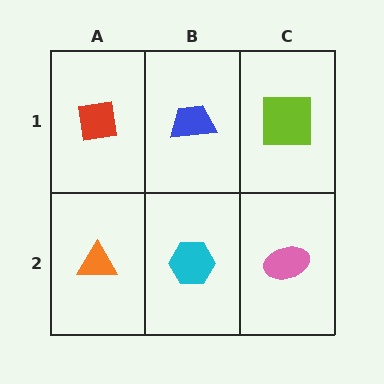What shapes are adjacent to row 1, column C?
A pink ellipse (row 2, column C), a blue trapezoid (row 1, column B).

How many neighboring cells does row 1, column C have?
2.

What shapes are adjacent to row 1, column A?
An orange triangle (row 2, column A), a blue trapezoid (row 1, column B).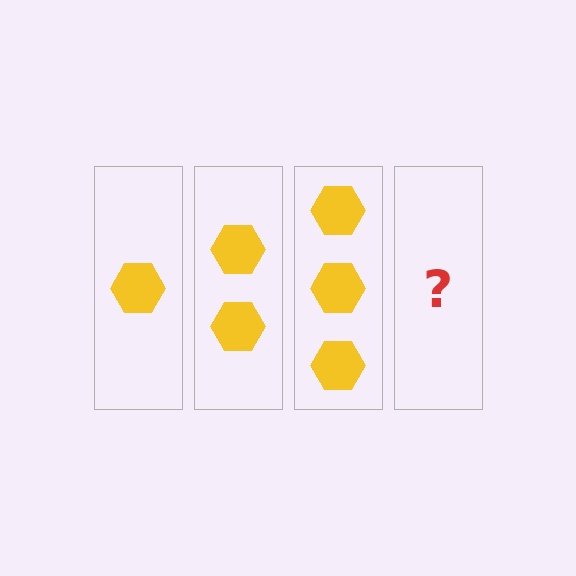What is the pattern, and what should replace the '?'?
The pattern is that each step adds one more hexagon. The '?' should be 4 hexagons.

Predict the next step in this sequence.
The next step is 4 hexagons.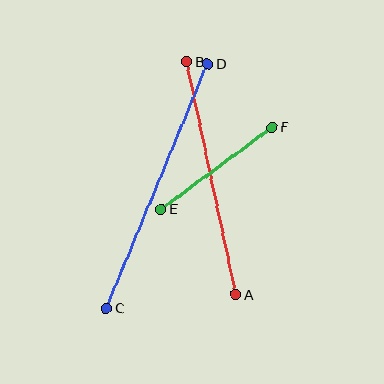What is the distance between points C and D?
The distance is approximately 265 pixels.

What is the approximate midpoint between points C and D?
The midpoint is at approximately (157, 186) pixels.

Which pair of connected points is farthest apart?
Points C and D are farthest apart.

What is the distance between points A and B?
The distance is approximately 238 pixels.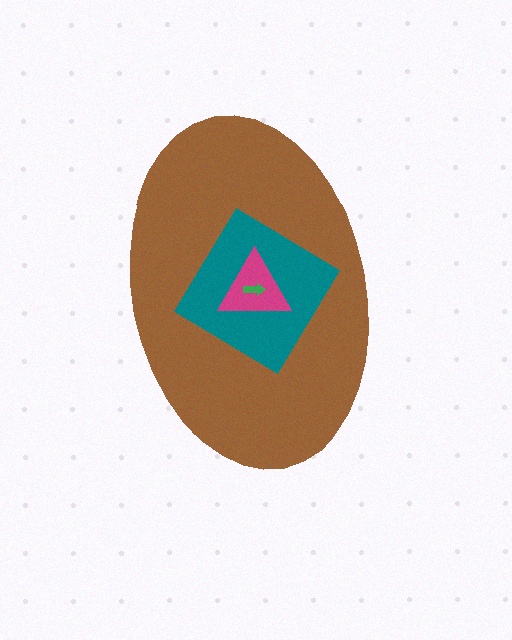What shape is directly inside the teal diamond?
The magenta triangle.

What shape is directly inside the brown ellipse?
The teal diamond.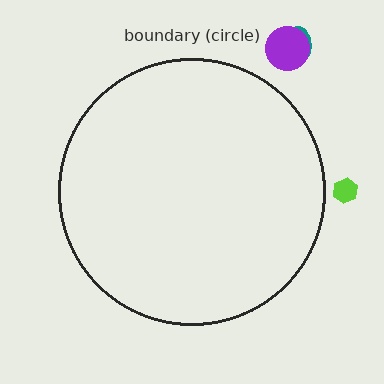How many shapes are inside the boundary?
0 inside, 3 outside.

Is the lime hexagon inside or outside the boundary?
Outside.